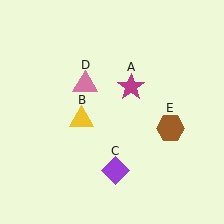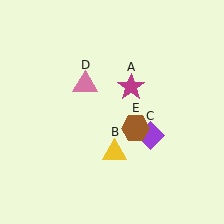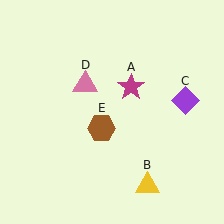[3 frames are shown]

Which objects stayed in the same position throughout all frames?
Magenta star (object A) and pink triangle (object D) remained stationary.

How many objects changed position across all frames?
3 objects changed position: yellow triangle (object B), purple diamond (object C), brown hexagon (object E).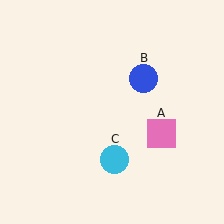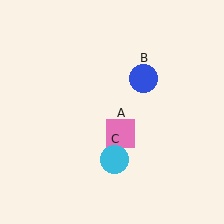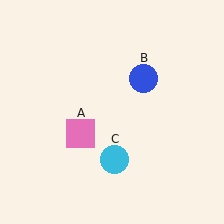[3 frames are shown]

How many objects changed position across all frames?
1 object changed position: pink square (object A).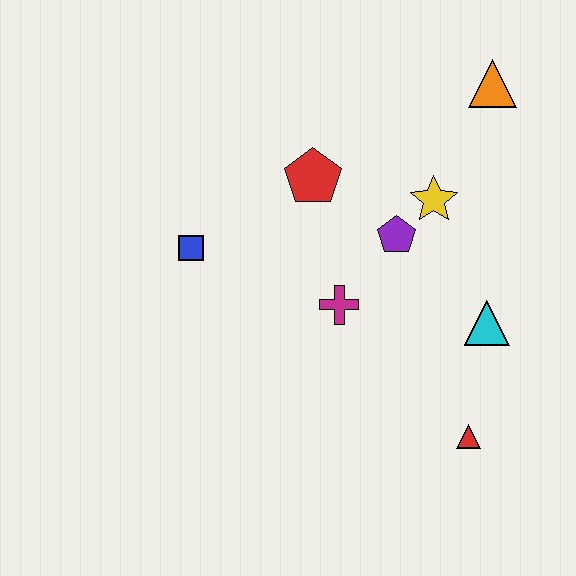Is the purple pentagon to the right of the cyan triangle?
No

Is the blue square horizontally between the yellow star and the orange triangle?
No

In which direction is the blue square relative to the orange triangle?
The blue square is to the left of the orange triangle.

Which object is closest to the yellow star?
The purple pentagon is closest to the yellow star.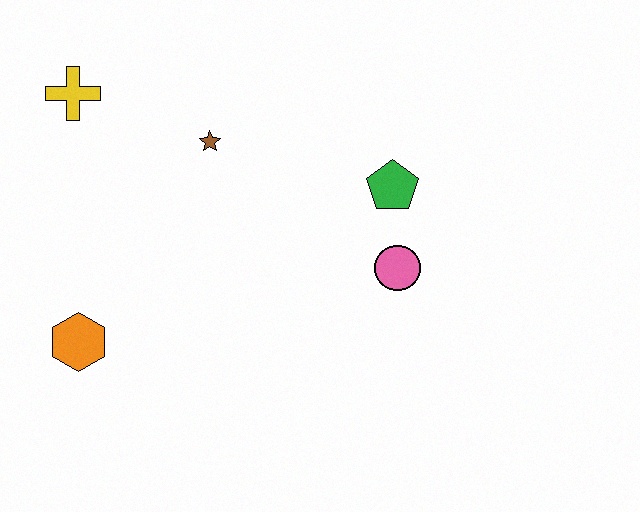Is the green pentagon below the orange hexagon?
No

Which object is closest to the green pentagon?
The pink circle is closest to the green pentagon.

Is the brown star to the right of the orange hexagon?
Yes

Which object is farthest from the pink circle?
The yellow cross is farthest from the pink circle.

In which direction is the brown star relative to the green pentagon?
The brown star is to the left of the green pentagon.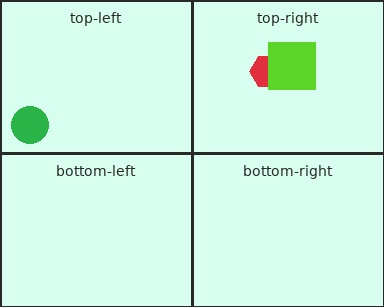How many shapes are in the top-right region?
2.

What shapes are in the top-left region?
The green circle.